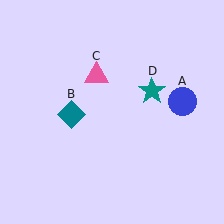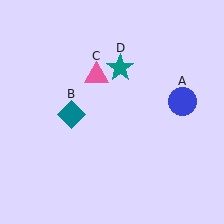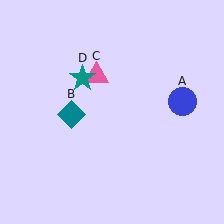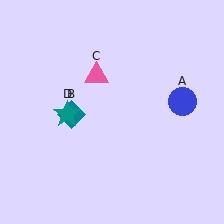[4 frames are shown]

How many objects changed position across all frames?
1 object changed position: teal star (object D).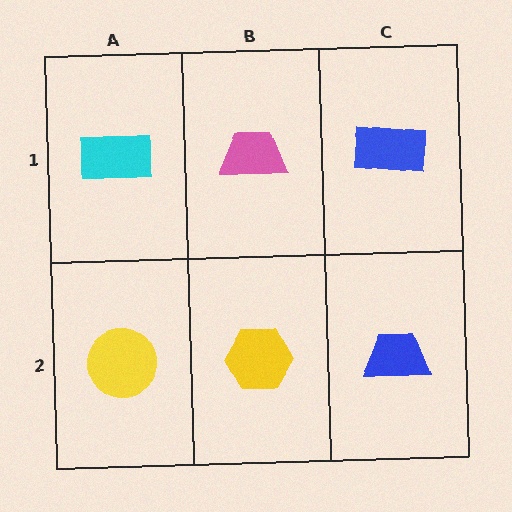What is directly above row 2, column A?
A cyan rectangle.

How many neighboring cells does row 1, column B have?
3.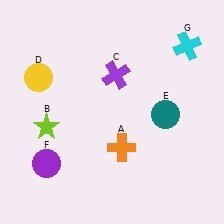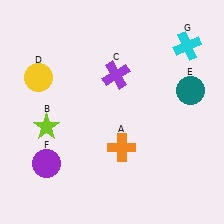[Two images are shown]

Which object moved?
The teal circle (E) moved right.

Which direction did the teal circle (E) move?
The teal circle (E) moved right.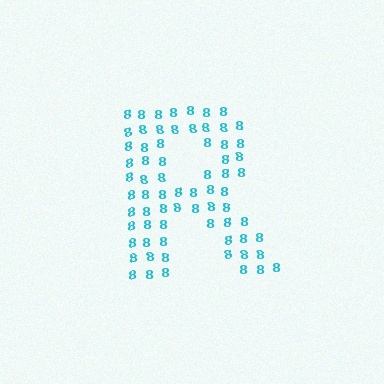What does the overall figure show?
The overall figure shows the letter R.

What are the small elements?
The small elements are digit 8's.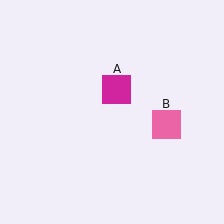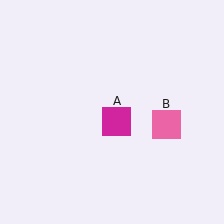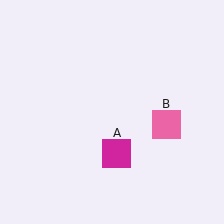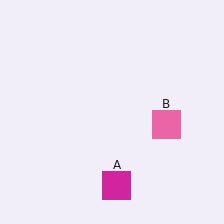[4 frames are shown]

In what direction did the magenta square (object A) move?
The magenta square (object A) moved down.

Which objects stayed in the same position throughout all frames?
Pink square (object B) remained stationary.